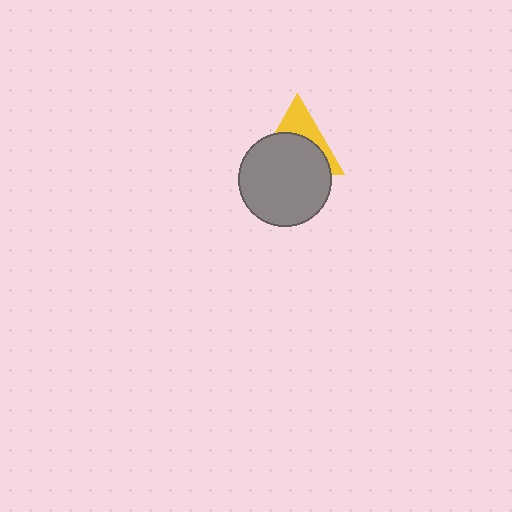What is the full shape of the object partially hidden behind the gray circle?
The partially hidden object is a yellow triangle.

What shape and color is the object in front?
The object in front is a gray circle.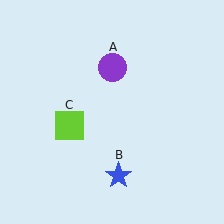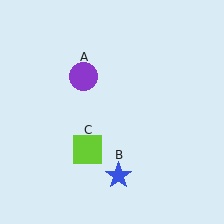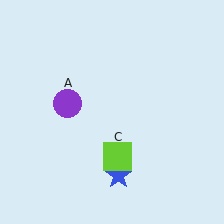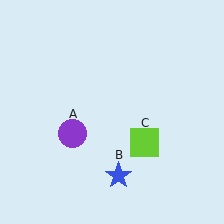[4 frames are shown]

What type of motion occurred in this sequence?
The purple circle (object A), lime square (object C) rotated counterclockwise around the center of the scene.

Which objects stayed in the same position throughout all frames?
Blue star (object B) remained stationary.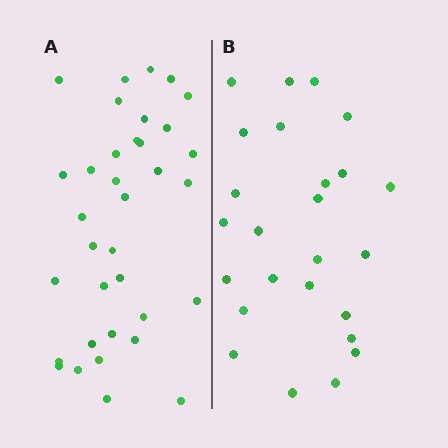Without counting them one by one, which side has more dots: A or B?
Region A (the left region) has more dots.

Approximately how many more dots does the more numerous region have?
Region A has roughly 10 or so more dots than region B.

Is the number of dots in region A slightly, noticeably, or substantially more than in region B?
Region A has noticeably more, but not dramatically so. The ratio is roughly 1.4 to 1.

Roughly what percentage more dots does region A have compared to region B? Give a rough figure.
About 40% more.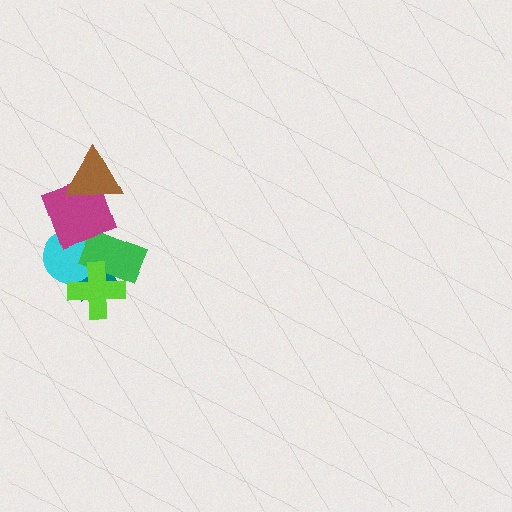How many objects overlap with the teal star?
4 objects overlap with the teal star.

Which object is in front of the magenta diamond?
The brown triangle is in front of the magenta diamond.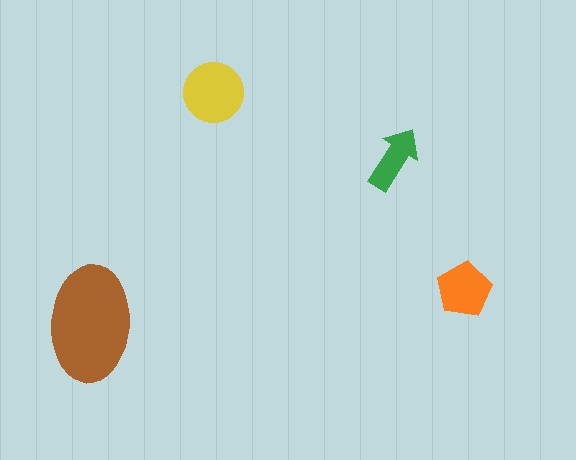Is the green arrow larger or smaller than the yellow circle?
Smaller.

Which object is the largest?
The brown ellipse.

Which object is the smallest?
The green arrow.